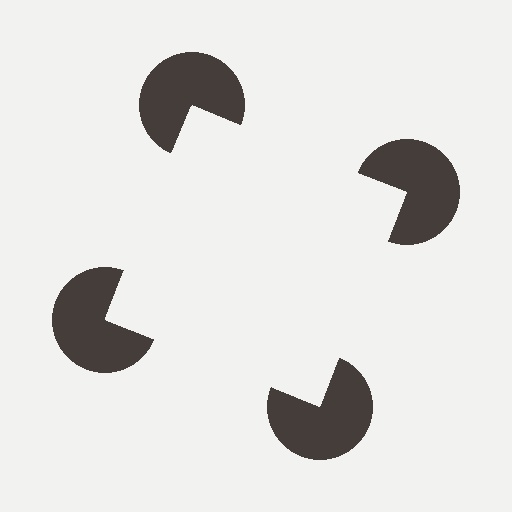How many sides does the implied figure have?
4 sides.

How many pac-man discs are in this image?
There are 4 — one at each vertex of the illusory square.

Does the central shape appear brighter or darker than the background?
It typically appears slightly brighter than the background, even though no actual brightness change is drawn.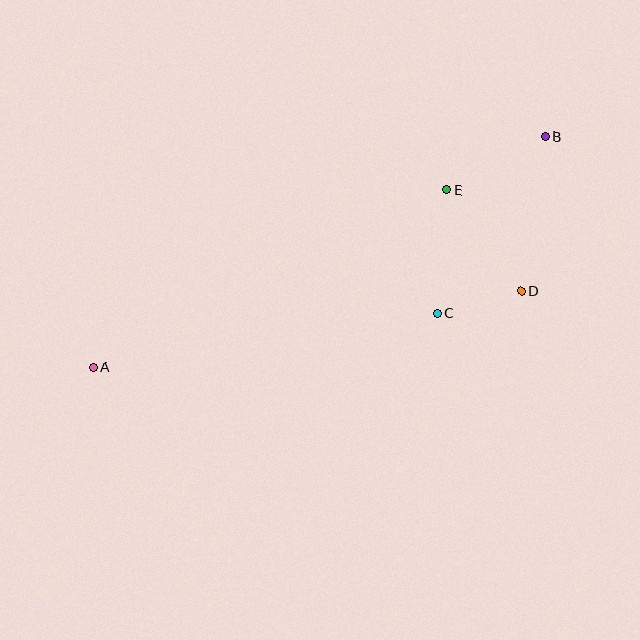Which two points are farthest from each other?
Points A and B are farthest from each other.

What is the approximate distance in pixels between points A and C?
The distance between A and C is approximately 348 pixels.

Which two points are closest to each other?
Points C and D are closest to each other.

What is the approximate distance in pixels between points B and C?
The distance between B and C is approximately 207 pixels.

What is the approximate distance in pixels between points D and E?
The distance between D and E is approximately 125 pixels.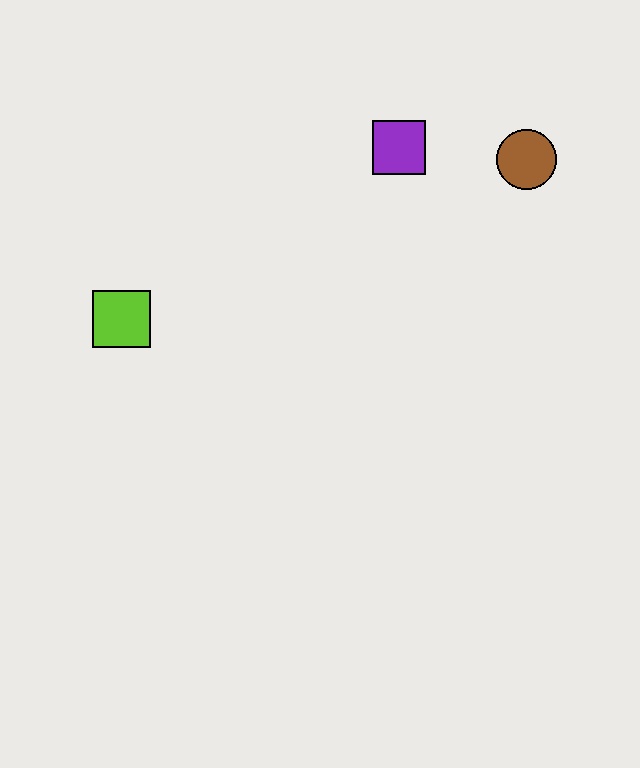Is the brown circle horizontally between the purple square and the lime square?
No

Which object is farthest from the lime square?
The brown circle is farthest from the lime square.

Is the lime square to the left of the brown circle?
Yes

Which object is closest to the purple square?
The brown circle is closest to the purple square.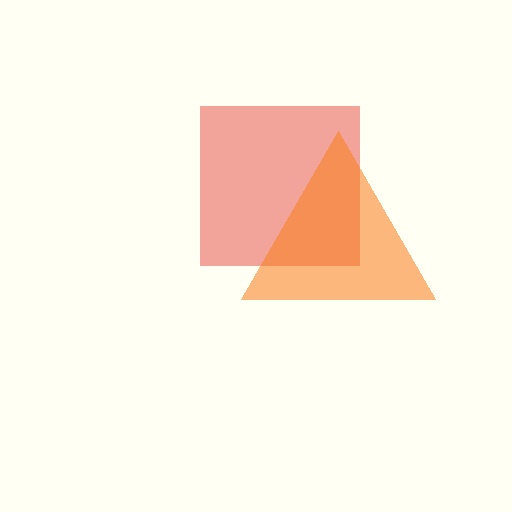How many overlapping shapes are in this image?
There are 2 overlapping shapes in the image.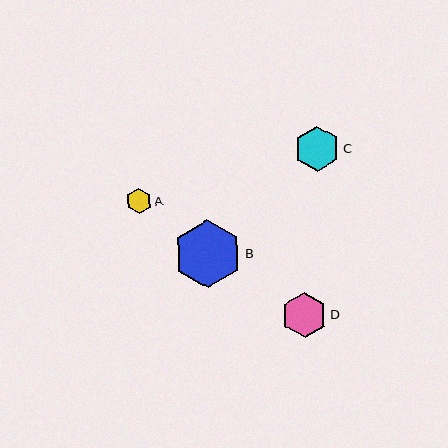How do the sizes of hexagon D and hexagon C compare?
Hexagon D and hexagon C are approximately the same size.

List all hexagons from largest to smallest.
From largest to smallest: B, D, C, A.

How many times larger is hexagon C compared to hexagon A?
Hexagon C is approximately 1.8 times the size of hexagon A.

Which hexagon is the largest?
Hexagon B is the largest with a size of approximately 68 pixels.